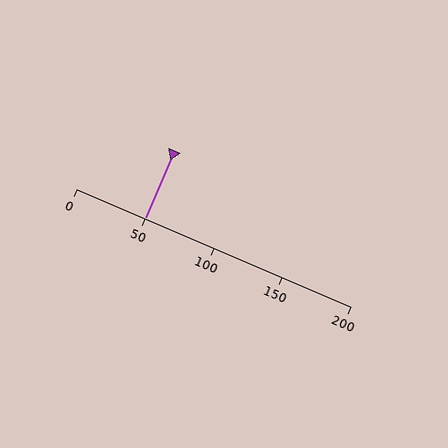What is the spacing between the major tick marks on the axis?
The major ticks are spaced 50 apart.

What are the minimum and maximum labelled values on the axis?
The axis runs from 0 to 200.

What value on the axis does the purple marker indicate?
The marker indicates approximately 50.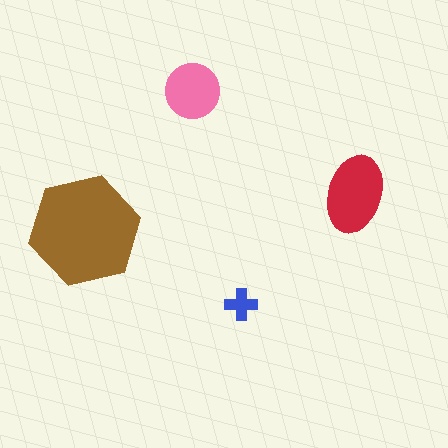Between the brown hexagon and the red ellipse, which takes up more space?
The brown hexagon.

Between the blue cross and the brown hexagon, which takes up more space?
The brown hexagon.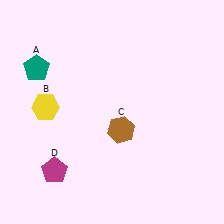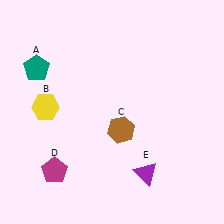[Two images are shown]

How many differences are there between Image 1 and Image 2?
There is 1 difference between the two images.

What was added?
A purple triangle (E) was added in Image 2.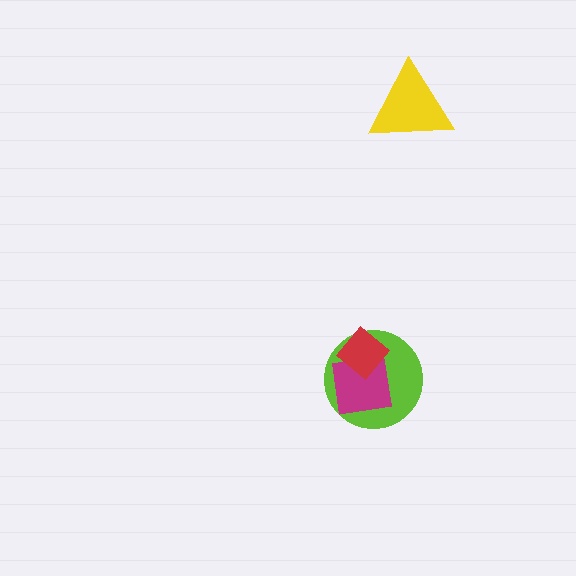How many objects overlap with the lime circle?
2 objects overlap with the lime circle.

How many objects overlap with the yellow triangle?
0 objects overlap with the yellow triangle.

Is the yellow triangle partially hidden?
No, no other shape covers it.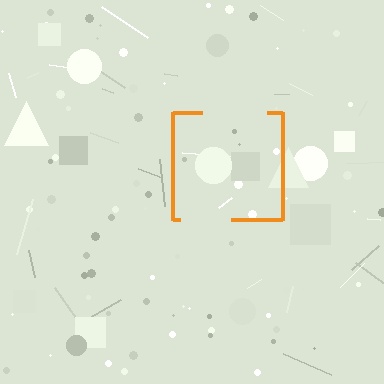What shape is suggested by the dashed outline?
The dashed outline suggests a square.